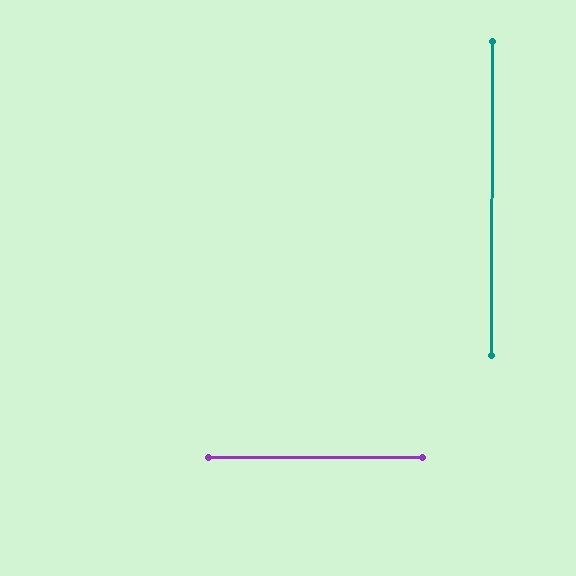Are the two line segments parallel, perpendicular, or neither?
Perpendicular — they meet at approximately 90°.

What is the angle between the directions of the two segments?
Approximately 90 degrees.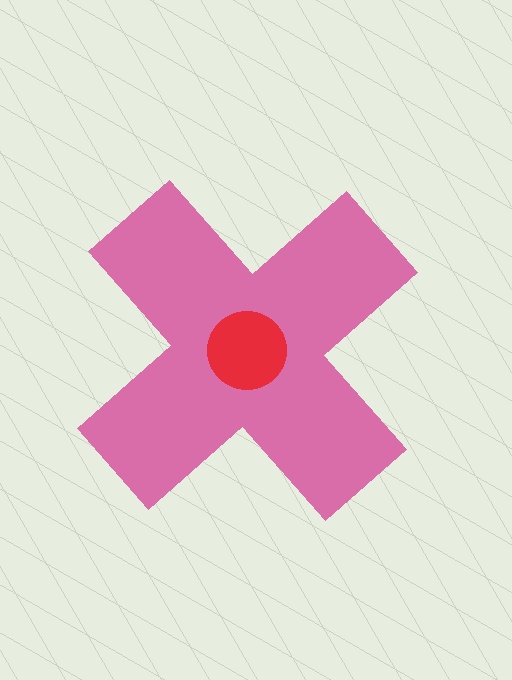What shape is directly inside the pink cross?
The red circle.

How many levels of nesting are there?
2.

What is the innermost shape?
The red circle.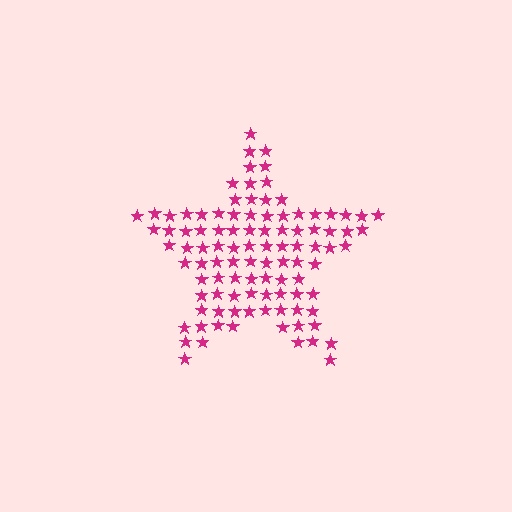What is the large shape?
The large shape is a star.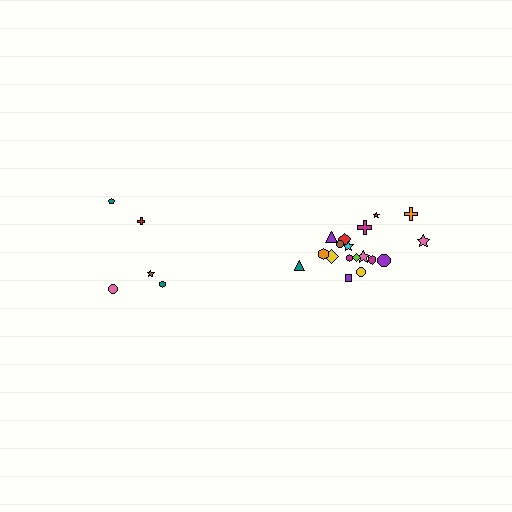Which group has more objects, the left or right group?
The right group.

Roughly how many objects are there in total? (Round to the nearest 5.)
Roughly 25 objects in total.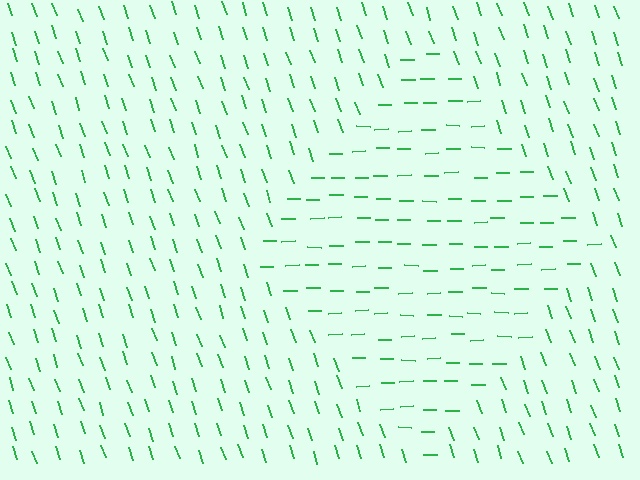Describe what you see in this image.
The image is filled with small green line segments. A diamond region in the image has lines oriented differently from the surrounding lines, creating a visible texture boundary.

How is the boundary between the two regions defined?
The boundary is defined purely by a change in line orientation (approximately 72 degrees difference). All lines are the same color and thickness.